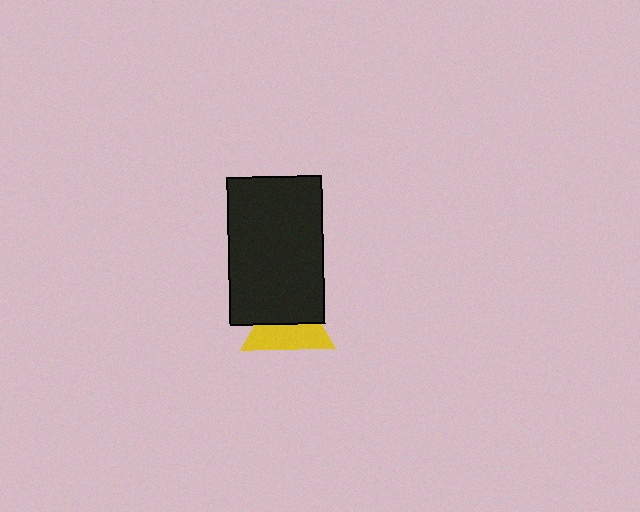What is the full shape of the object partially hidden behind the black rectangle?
The partially hidden object is a yellow triangle.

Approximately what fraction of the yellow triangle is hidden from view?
Roughly 48% of the yellow triangle is hidden behind the black rectangle.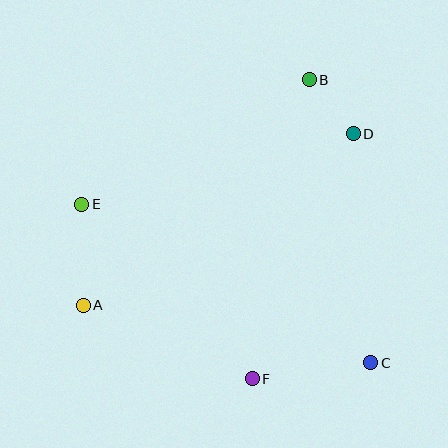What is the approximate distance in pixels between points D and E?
The distance between D and E is approximately 280 pixels.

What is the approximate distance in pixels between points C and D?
The distance between C and D is approximately 230 pixels.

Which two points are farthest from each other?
Points C and E are farthest from each other.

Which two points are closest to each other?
Points B and D are closest to each other.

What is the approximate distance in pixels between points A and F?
The distance between A and F is approximately 184 pixels.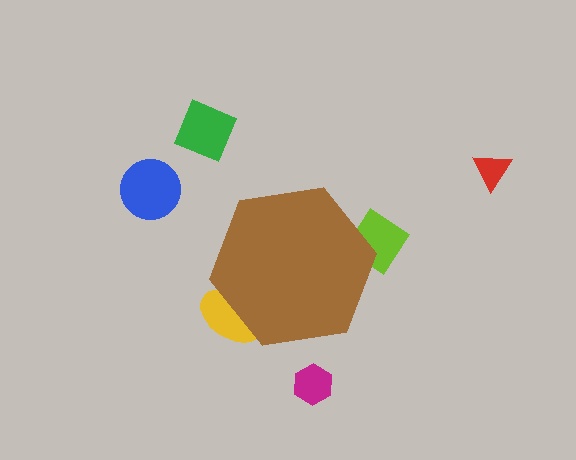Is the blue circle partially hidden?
No, the blue circle is fully visible.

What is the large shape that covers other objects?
A brown hexagon.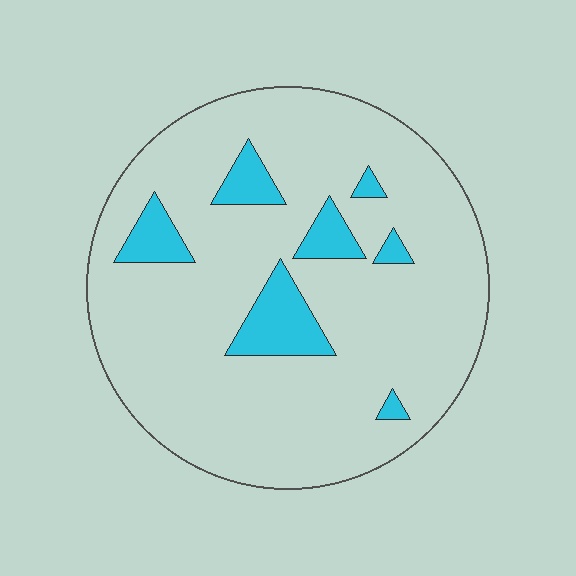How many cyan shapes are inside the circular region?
7.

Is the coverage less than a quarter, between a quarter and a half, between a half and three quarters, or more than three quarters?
Less than a quarter.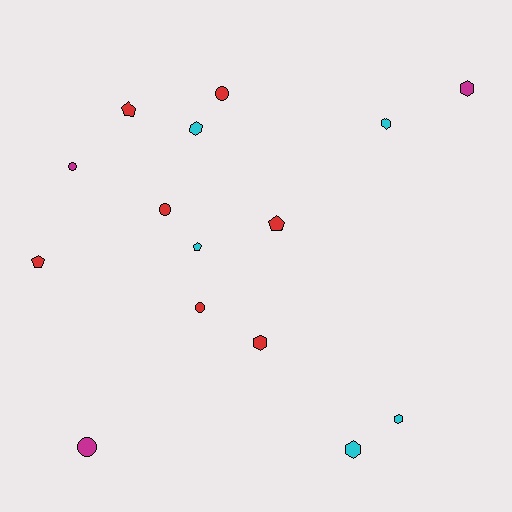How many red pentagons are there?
There are 3 red pentagons.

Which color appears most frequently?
Red, with 7 objects.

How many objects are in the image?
There are 15 objects.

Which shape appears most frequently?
Hexagon, with 6 objects.